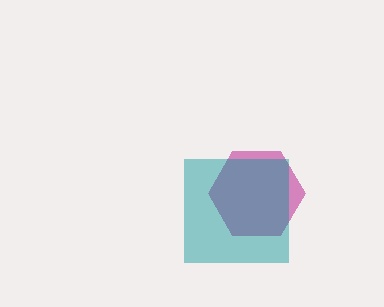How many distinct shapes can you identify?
There are 2 distinct shapes: a magenta hexagon, a teal square.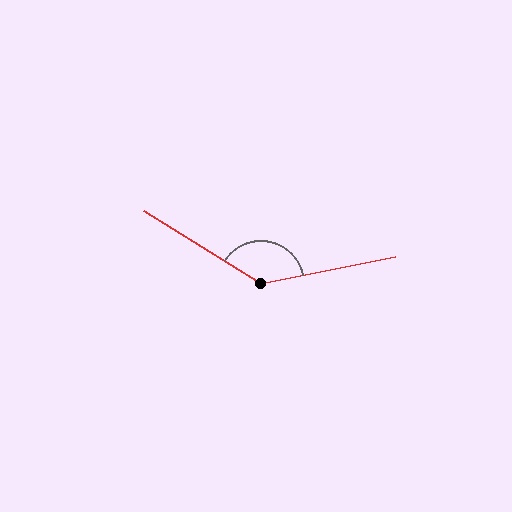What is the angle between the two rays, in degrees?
Approximately 137 degrees.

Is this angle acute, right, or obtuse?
It is obtuse.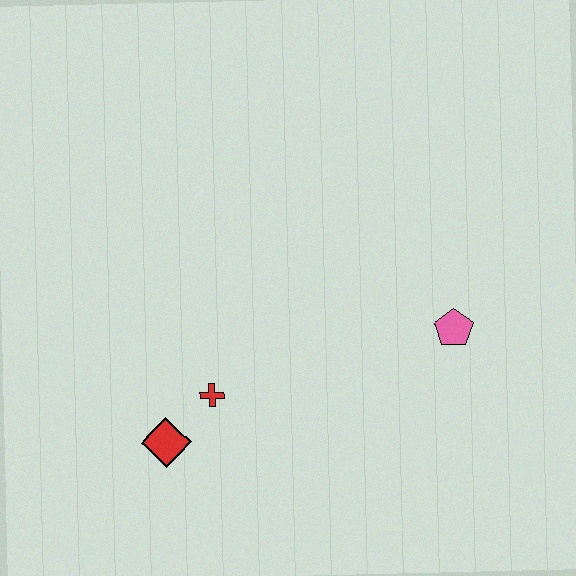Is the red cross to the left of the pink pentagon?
Yes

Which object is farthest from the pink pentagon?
The red diamond is farthest from the pink pentagon.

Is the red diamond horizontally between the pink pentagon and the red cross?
No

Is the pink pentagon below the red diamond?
No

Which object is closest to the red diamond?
The red cross is closest to the red diamond.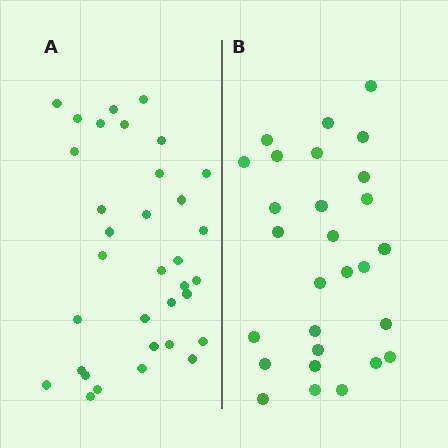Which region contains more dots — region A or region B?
Region A (the left region) has more dots.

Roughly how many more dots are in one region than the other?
Region A has about 6 more dots than region B.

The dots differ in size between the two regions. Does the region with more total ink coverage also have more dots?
No. Region B has more total ink coverage because its dots are larger, but region A actually contains more individual dots. Total area can be misleading — the number of items is what matters here.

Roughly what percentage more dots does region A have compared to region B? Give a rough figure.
About 20% more.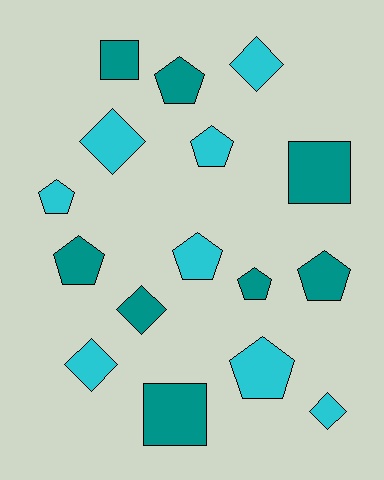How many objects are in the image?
There are 16 objects.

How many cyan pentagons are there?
There are 4 cyan pentagons.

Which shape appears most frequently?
Pentagon, with 8 objects.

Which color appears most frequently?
Teal, with 8 objects.